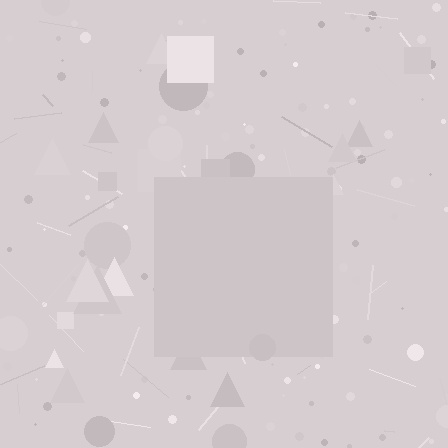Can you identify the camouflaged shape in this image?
The camouflaged shape is a square.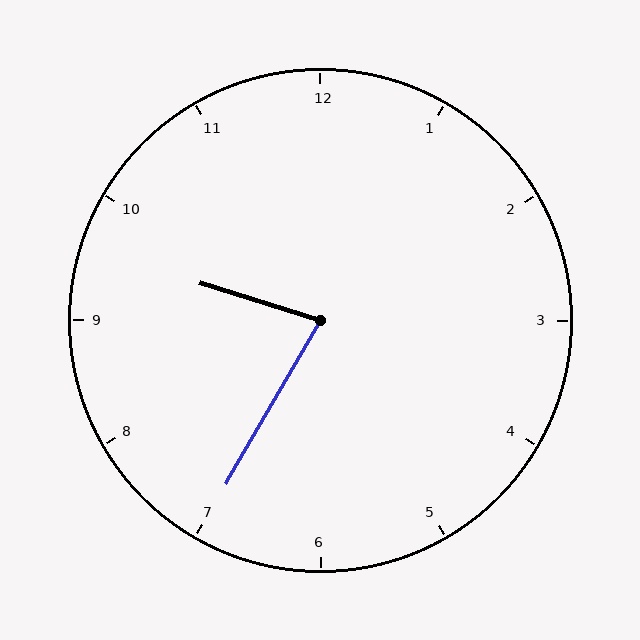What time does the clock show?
9:35.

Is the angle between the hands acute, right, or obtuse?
It is acute.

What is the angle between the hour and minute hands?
Approximately 78 degrees.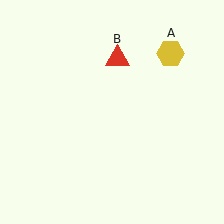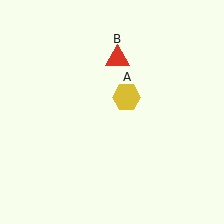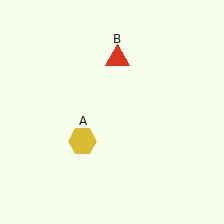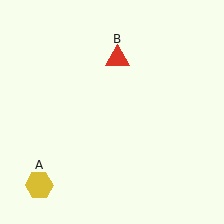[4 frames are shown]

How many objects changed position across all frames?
1 object changed position: yellow hexagon (object A).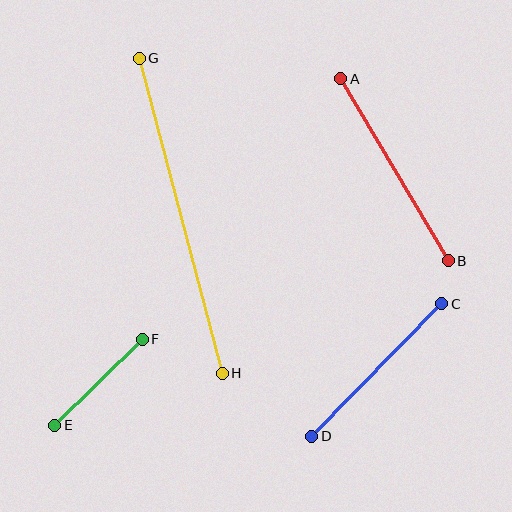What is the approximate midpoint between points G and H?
The midpoint is at approximately (181, 216) pixels.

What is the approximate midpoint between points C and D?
The midpoint is at approximately (377, 370) pixels.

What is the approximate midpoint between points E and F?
The midpoint is at approximately (99, 383) pixels.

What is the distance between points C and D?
The distance is approximately 185 pixels.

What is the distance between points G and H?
The distance is approximately 325 pixels.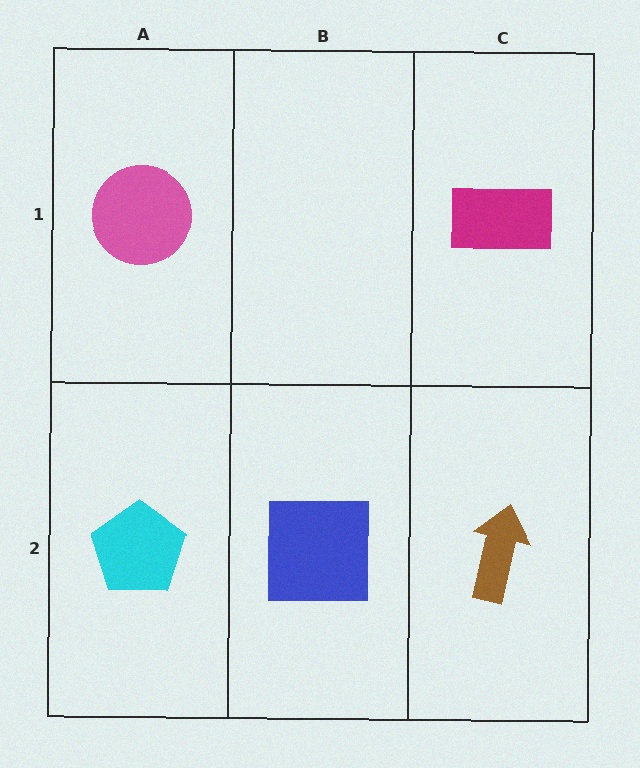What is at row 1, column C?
A magenta rectangle.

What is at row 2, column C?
A brown arrow.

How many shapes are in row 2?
3 shapes.